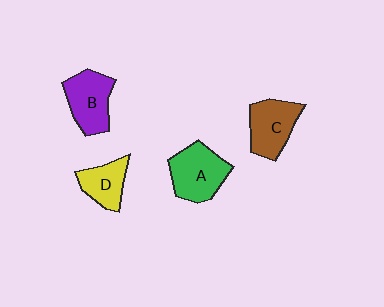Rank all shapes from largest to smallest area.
From largest to smallest: A (green), B (purple), C (brown), D (yellow).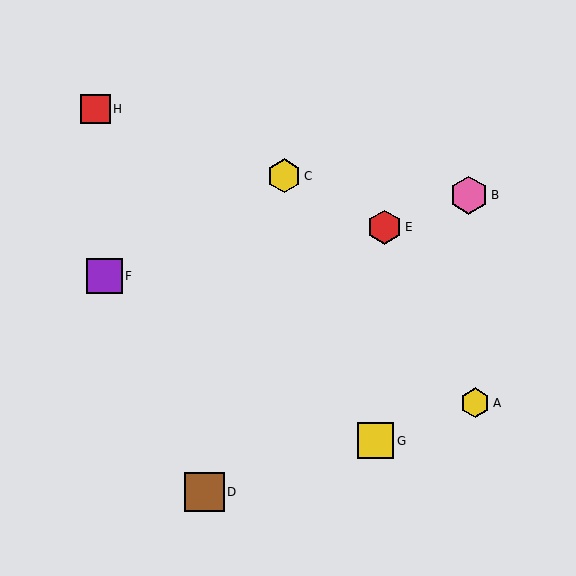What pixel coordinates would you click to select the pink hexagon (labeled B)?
Click at (469, 195) to select the pink hexagon B.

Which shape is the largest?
The brown square (labeled D) is the largest.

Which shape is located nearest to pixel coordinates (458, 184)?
The pink hexagon (labeled B) at (469, 195) is nearest to that location.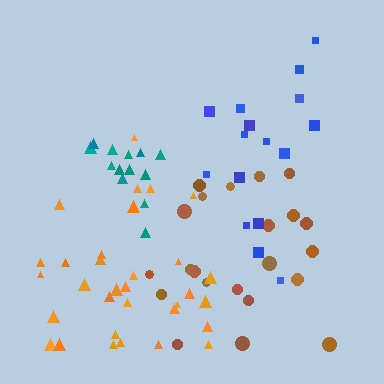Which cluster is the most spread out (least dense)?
Blue.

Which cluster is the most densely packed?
Teal.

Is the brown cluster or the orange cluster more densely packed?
Orange.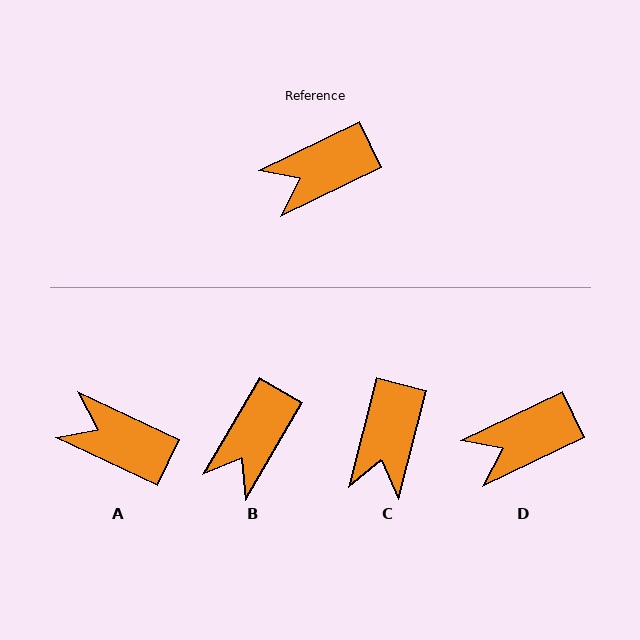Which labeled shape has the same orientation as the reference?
D.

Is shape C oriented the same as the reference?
No, it is off by about 50 degrees.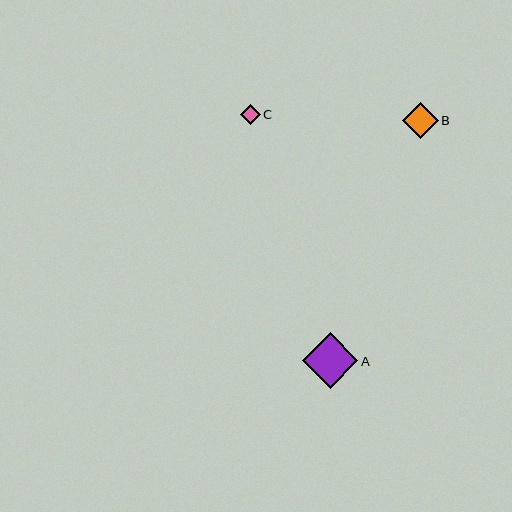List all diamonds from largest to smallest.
From largest to smallest: A, B, C.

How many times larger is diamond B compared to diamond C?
Diamond B is approximately 1.8 times the size of diamond C.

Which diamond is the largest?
Diamond A is the largest with a size of approximately 55 pixels.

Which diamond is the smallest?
Diamond C is the smallest with a size of approximately 20 pixels.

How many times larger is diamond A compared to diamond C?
Diamond A is approximately 2.8 times the size of diamond C.